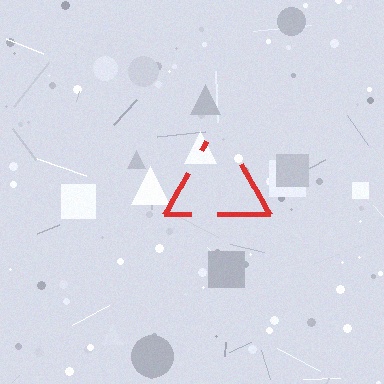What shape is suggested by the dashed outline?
The dashed outline suggests a triangle.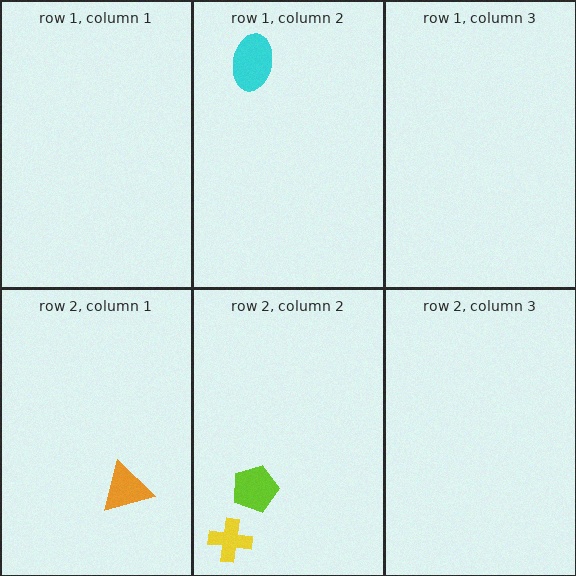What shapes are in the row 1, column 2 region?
The cyan ellipse.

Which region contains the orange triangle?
The row 2, column 1 region.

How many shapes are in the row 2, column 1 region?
1.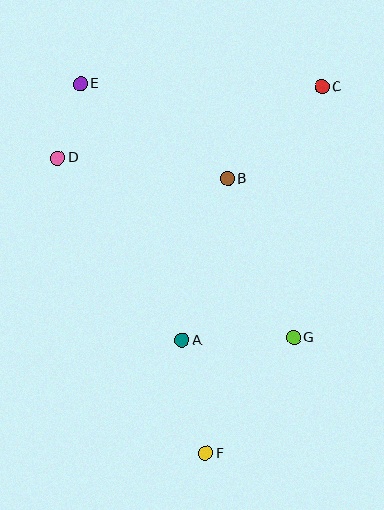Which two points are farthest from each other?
Points E and F are farthest from each other.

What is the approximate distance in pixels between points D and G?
The distance between D and G is approximately 296 pixels.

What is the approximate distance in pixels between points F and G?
The distance between F and G is approximately 145 pixels.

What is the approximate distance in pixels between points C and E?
The distance between C and E is approximately 242 pixels.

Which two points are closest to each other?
Points D and E are closest to each other.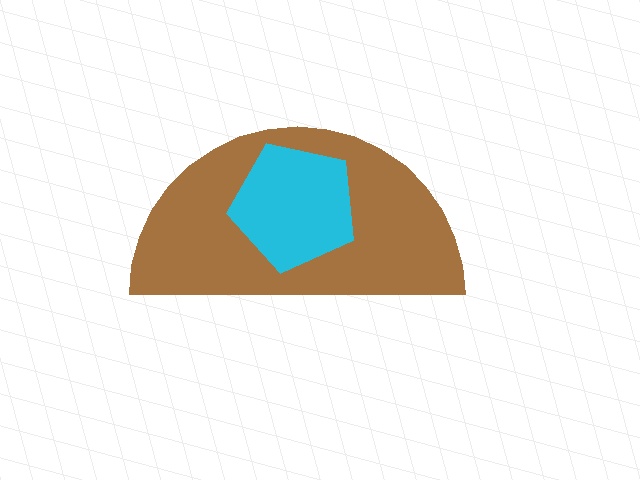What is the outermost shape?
The brown semicircle.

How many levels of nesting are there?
2.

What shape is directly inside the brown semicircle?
The cyan pentagon.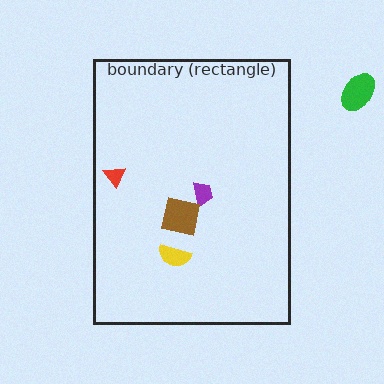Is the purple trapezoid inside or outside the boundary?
Inside.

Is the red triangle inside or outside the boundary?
Inside.